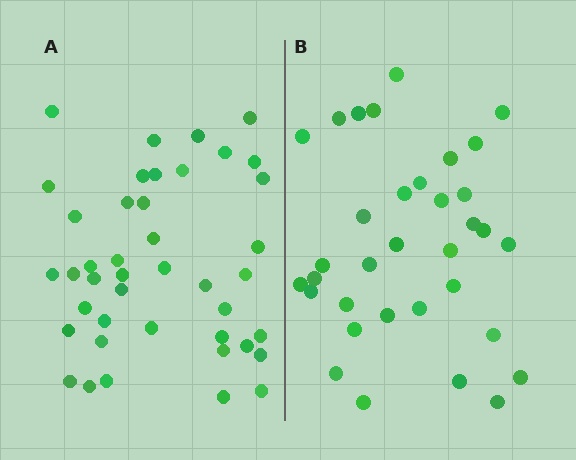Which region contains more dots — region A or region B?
Region A (the left region) has more dots.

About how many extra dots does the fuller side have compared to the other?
Region A has roughly 8 or so more dots than region B.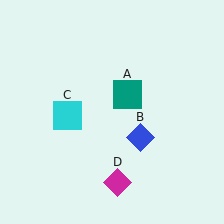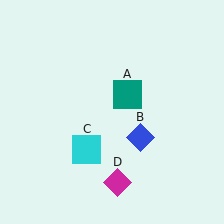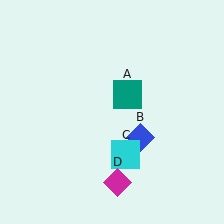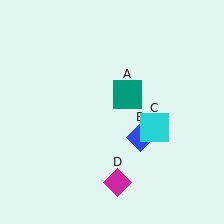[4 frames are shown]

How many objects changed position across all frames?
1 object changed position: cyan square (object C).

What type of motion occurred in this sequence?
The cyan square (object C) rotated counterclockwise around the center of the scene.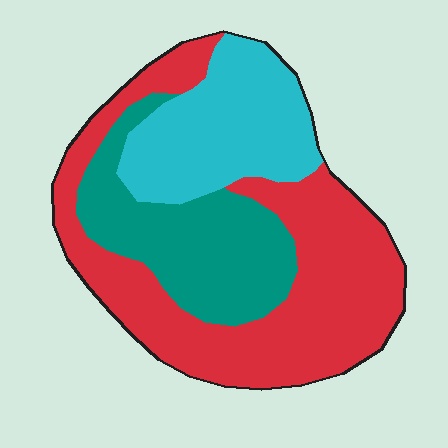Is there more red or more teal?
Red.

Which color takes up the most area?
Red, at roughly 50%.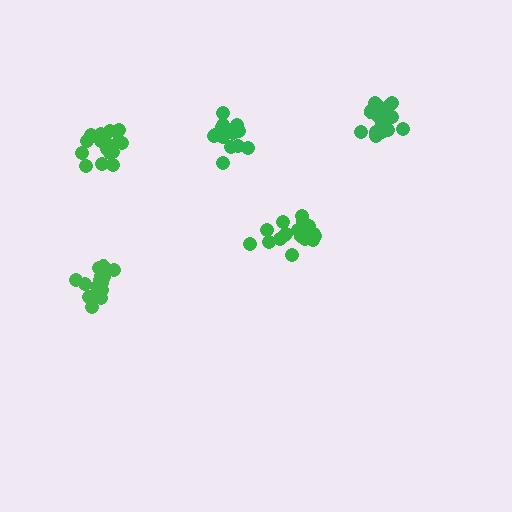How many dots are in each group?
Group 1: 15 dots, Group 2: 17 dots, Group 3: 16 dots, Group 4: 20 dots, Group 5: 16 dots (84 total).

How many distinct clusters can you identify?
There are 5 distinct clusters.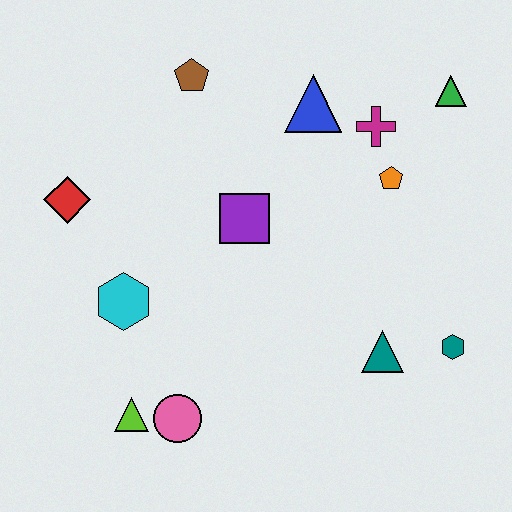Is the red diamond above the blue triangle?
No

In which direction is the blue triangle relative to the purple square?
The blue triangle is above the purple square.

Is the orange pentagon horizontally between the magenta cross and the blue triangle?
No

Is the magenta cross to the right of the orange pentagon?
No